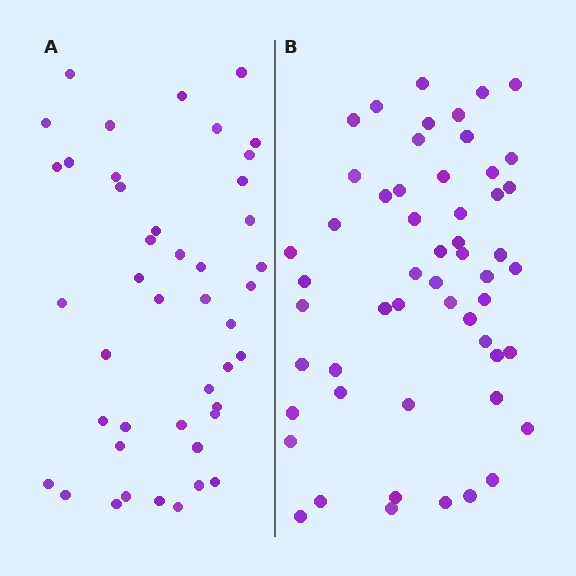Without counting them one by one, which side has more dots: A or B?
Region B (the right region) has more dots.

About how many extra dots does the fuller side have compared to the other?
Region B has roughly 10 or so more dots than region A.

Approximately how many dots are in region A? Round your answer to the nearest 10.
About 40 dots. (The exact count is 44, which rounds to 40.)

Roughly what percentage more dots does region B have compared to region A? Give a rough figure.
About 25% more.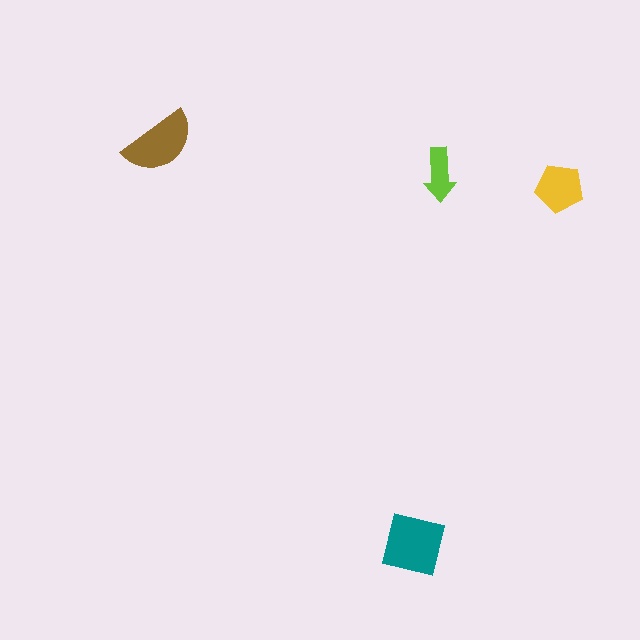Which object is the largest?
The teal square.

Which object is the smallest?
The lime arrow.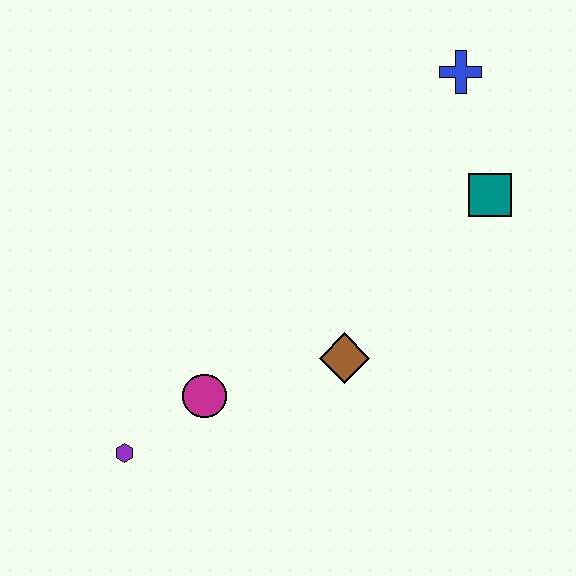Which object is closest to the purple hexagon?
The magenta circle is closest to the purple hexagon.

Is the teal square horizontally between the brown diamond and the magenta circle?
No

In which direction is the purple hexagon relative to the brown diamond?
The purple hexagon is to the left of the brown diamond.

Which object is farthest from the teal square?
The purple hexagon is farthest from the teal square.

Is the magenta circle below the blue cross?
Yes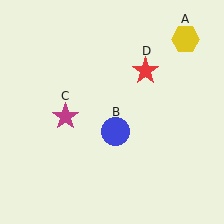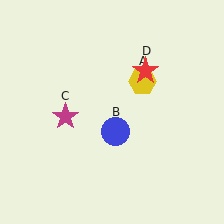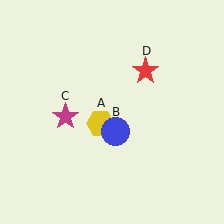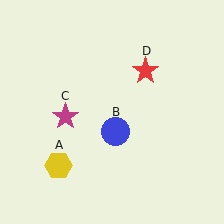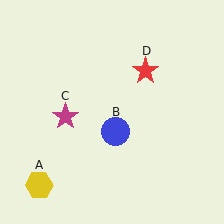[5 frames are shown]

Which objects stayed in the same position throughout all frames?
Blue circle (object B) and magenta star (object C) and red star (object D) remained stationary.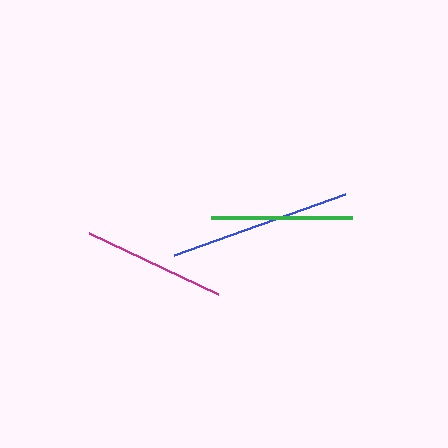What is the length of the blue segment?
The blue segment is approximately 181 pixels long.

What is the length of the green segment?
The green segment is approximately 140 pixels long.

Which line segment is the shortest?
The green line is the shortest at approximately 140 pixels.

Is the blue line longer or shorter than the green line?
The blue line is longer than the green line.